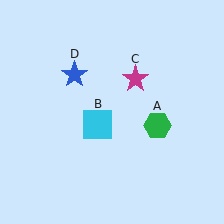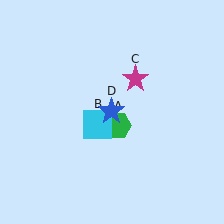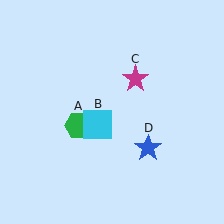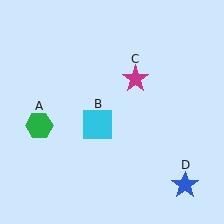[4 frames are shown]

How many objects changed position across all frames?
2 objects changed position: green hexagon (object A), blue star (object D).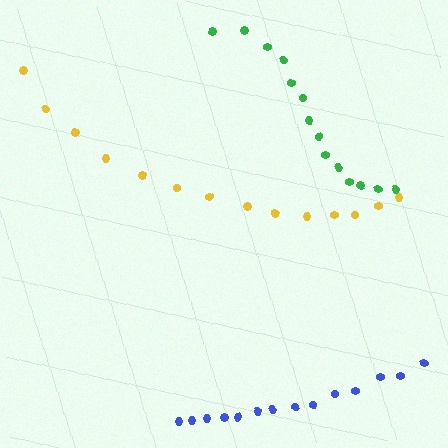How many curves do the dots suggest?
There are 3 distinct paths.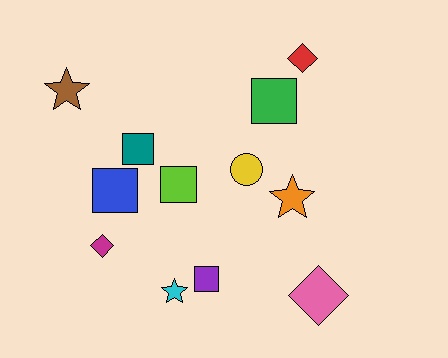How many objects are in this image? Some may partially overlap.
There are 12 objects.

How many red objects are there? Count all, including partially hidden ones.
There is 1 red object.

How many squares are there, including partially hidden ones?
There are 5 squares.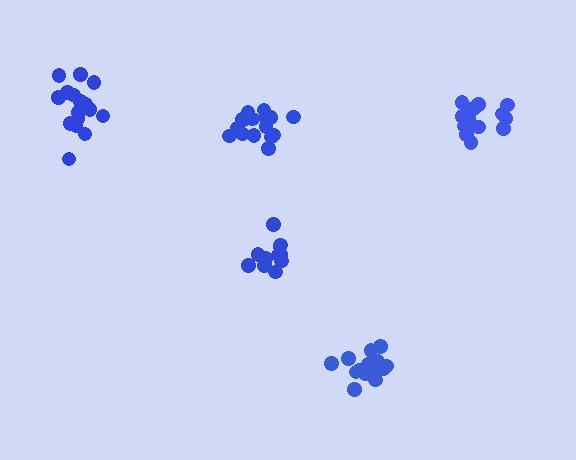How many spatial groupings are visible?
There are 5 spatial groupings.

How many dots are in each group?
Group 1: 12 dots, Group 2: 16 dots, Group 3: 16 dots, Group 4: 17 dots, Group 5: 15 dots (76 total).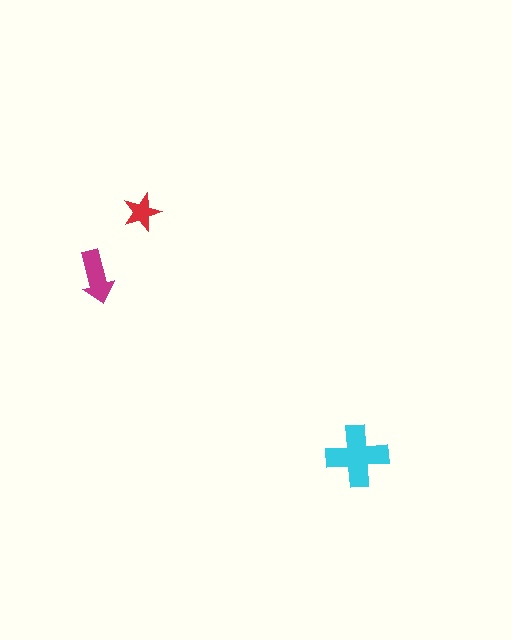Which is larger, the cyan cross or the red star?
The cyan cross.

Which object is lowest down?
The cyan cross is bottommost.